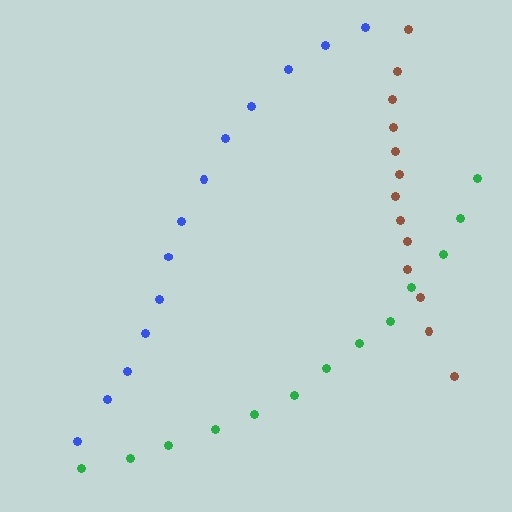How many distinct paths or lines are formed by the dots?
There are 3 distinct paths.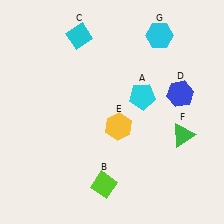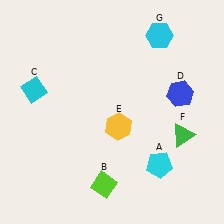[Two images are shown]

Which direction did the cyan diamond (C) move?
The cyan diamond (C) moved down.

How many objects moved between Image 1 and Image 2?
2 objects moved between the two images.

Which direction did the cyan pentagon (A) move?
The cyan pentagon (A) moved down.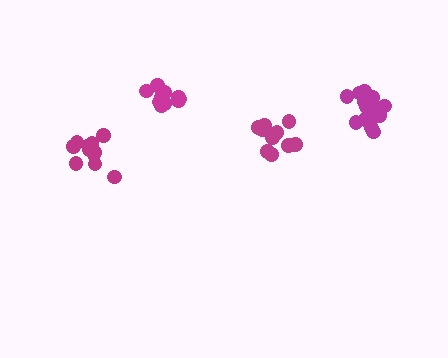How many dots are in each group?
Group 1: 16 dots, Group 2: 11 dots, Group 3: 11 dots, Group 4: 10 dots (48 total).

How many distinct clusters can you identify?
There are 4 distinct clusters.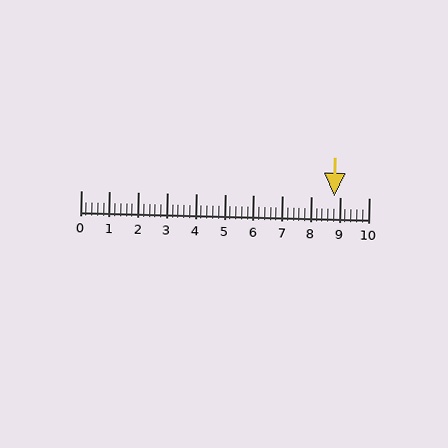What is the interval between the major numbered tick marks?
The major tick marks are spaced 1 units apart.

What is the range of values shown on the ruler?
The ruler shows values from 0 to 10.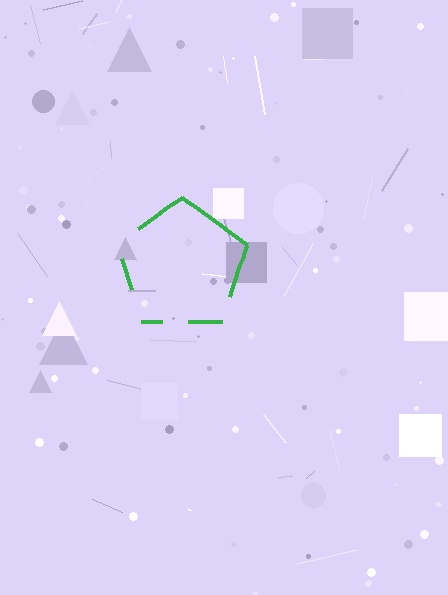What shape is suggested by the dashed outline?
The dashed outline suggests a pentagon.